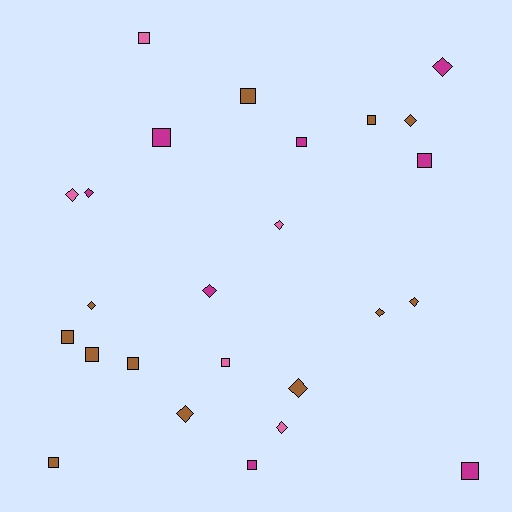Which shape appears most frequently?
Square, with 13 objects.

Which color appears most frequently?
Brown, with 12 objects.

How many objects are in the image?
There are 25 objects.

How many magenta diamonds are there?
There are 3 magenta diamonds.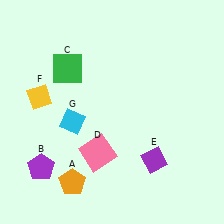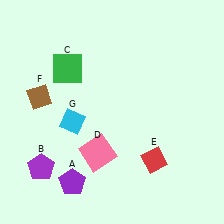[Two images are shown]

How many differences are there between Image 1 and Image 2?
There are 3 differences between the two images.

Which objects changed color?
A changed from orange to purple. E changed from purple to red. F changed from yellow to brown.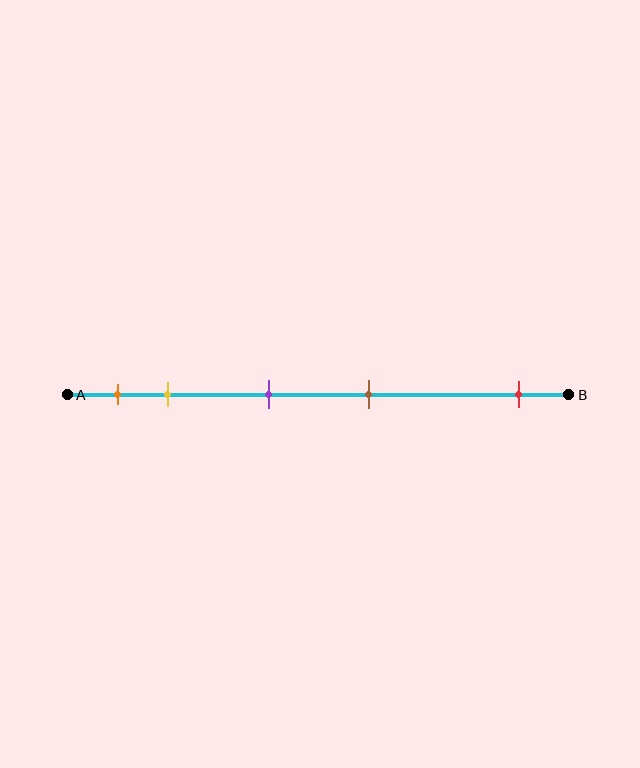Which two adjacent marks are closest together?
The orange and yellow marks are the closest adjacent pair.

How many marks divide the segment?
There are 5 marks dividing the segment.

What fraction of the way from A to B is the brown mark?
The brown mark is approximately 60% (0.6) of the way from A to B.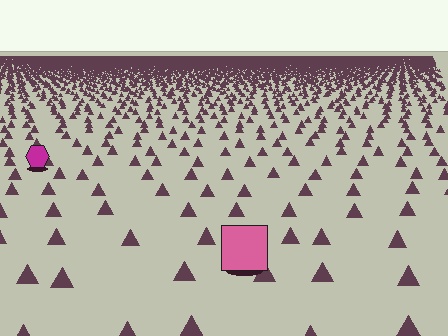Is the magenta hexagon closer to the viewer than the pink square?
No. The pink square is closer — you can tell from the texture gradient: the ground texture is coarser near it.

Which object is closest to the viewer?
The pink square is closest. The texture marks near it are larger and more spread out.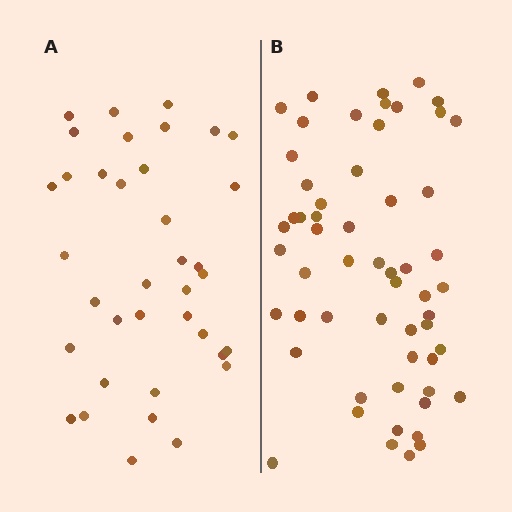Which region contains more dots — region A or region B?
Region B (the right region) has more dots.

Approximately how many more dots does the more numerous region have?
Region B has approximately 20 more dots than region A.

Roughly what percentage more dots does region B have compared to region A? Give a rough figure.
About 55% more.